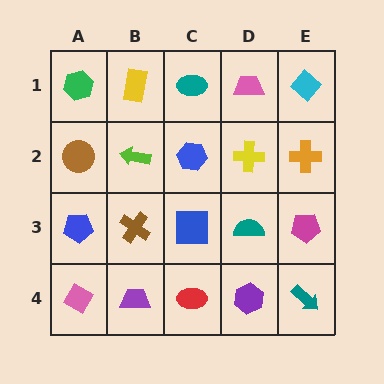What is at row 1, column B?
A yellow rectangle.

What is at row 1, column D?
A pink trapezoid.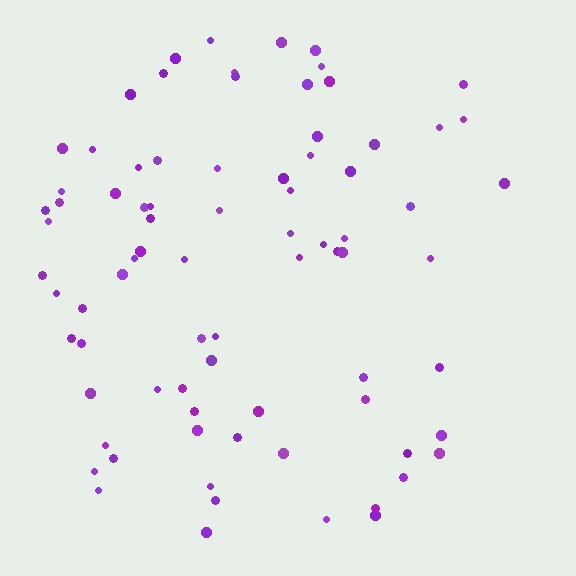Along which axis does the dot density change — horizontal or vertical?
Horizontal.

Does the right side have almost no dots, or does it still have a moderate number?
Still a moderate number, just noticeably fewer than the left.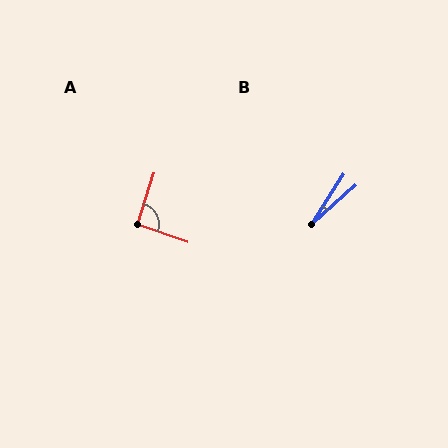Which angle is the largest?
A, at approximately 91 degrees.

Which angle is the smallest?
B, at approximately 16 degrees.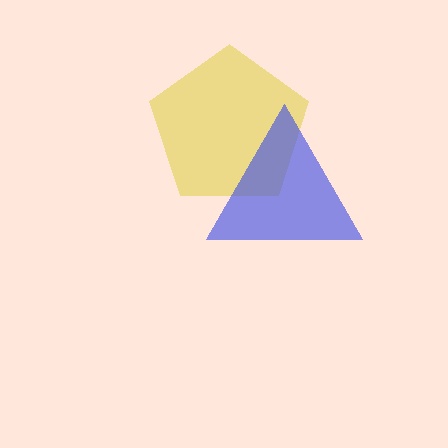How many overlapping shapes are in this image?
There are 2 overlapping shapes in the image.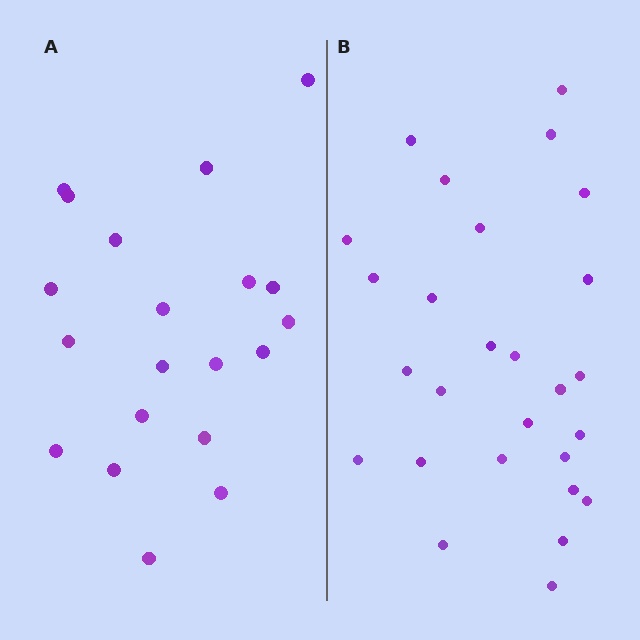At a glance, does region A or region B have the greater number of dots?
Region B (the right region) has more dots.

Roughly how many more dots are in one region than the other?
Region B has roughly 8 or so more dots than region A.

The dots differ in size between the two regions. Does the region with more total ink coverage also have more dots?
No. Region A has more total ink coverage because its dots are larger, but region B actually contains more individual dots. Total area can be misleading — the number of items is what matters here.